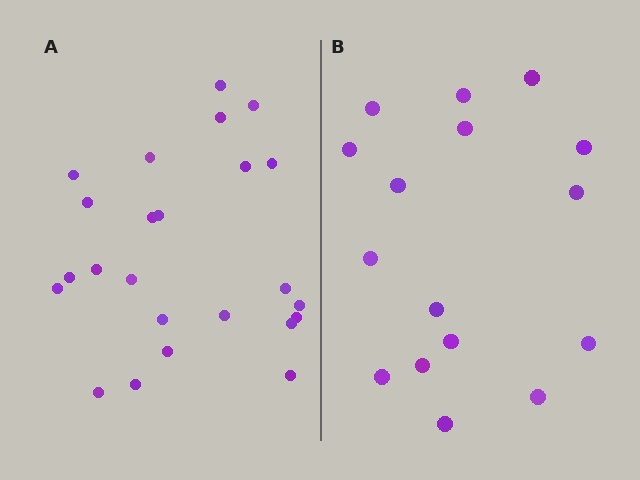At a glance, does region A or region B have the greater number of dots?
Region A (the left region) has more dots.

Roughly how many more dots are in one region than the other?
Region A has roughly 8 or so more dots than region B.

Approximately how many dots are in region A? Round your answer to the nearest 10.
About 20 dots. (The exact count is 24, which rounds to 20.)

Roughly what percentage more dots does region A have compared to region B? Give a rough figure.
About 50% more.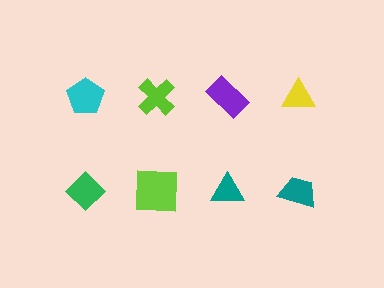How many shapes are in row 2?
4 shapes.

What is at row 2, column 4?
A teal trapezoid.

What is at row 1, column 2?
A lime cross.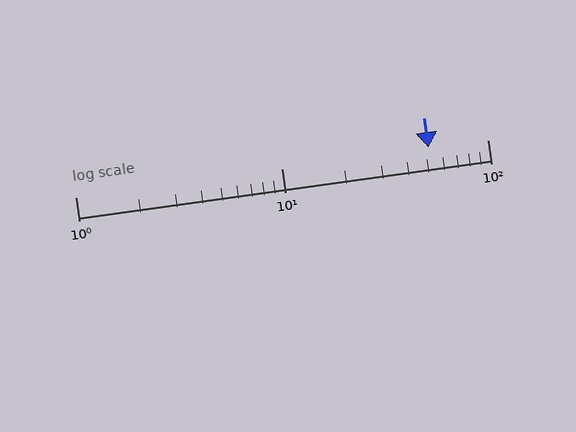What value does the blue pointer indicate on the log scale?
The pointer indicates approximately 52.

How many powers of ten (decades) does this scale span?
The scale spans 2 decades, from 1 to 100.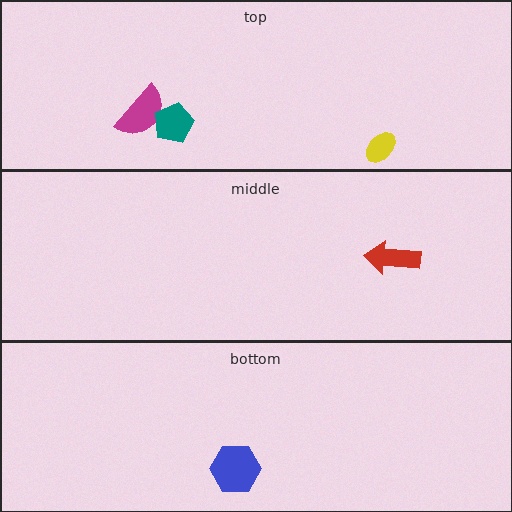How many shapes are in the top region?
3.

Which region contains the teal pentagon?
The top region.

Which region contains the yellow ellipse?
The top region.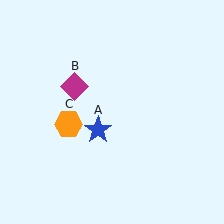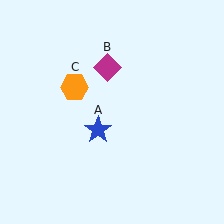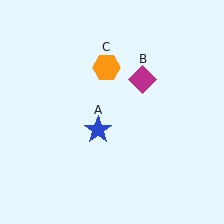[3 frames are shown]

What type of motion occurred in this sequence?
The magenta diamond (object B), orange hexagon (object C) rotated clockwise around the center of the scene.